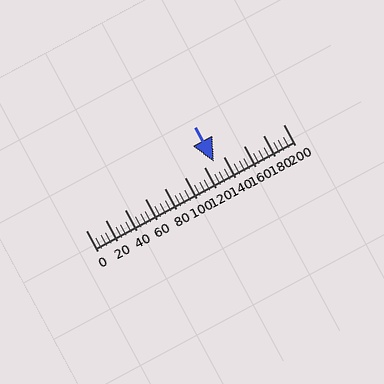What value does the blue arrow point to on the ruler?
The blue arrow points to approximately 130.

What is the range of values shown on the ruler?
The ruler shows values from 0 to 200.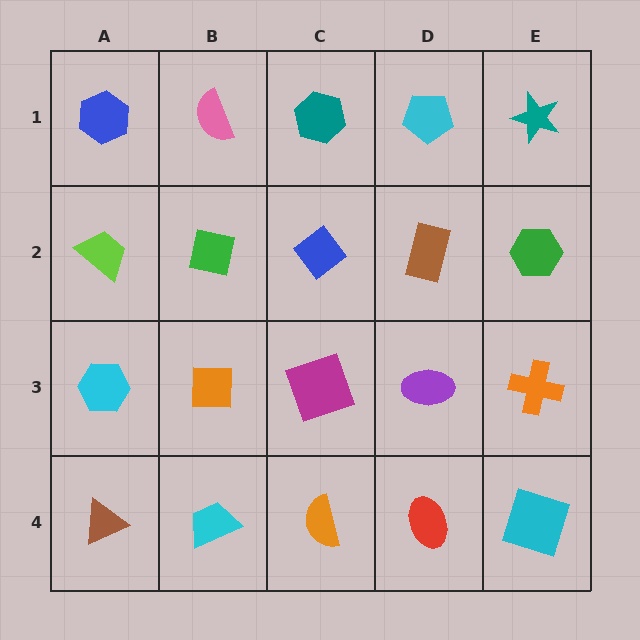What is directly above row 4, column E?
An orange cross.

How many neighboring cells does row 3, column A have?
3.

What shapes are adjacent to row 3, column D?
A brown rectangle (row 2, column D), a red ellipse (row 4, column D), a magenta square (row 3, column C), an orange cross (row 3, column E).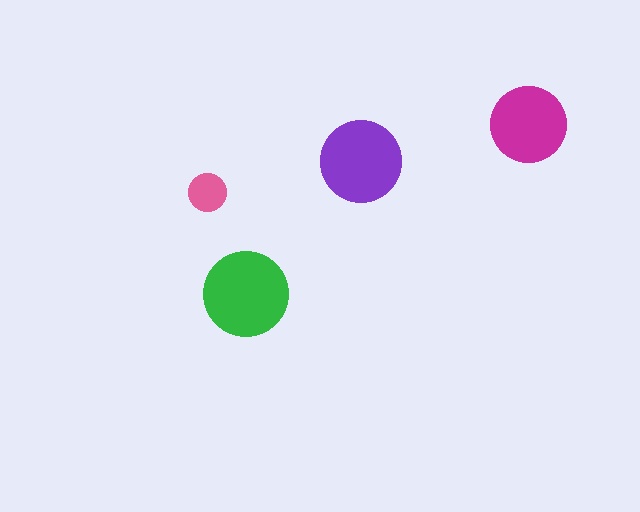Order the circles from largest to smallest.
the green one, the purple one, the magenta one, the pink one.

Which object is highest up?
The magenta circle is topmost.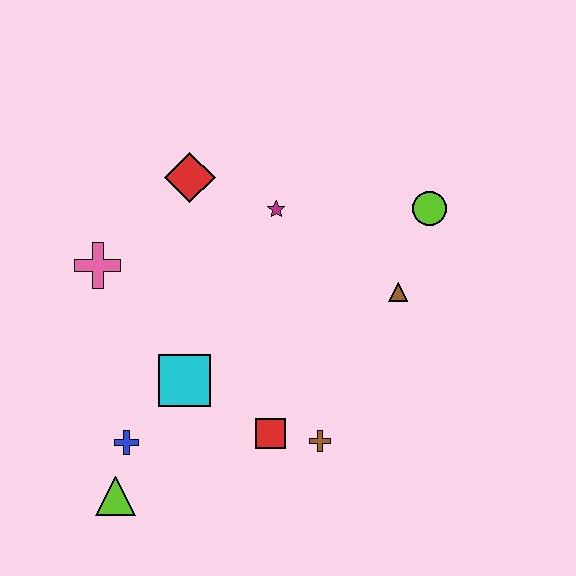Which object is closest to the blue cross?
The lime triangle is closest to the blue cross.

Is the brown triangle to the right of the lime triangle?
Yes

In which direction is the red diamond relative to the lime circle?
The red diamond is to the left of the lime circle.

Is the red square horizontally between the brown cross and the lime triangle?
Yes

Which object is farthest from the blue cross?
The lime circle is farthest from the blue cross.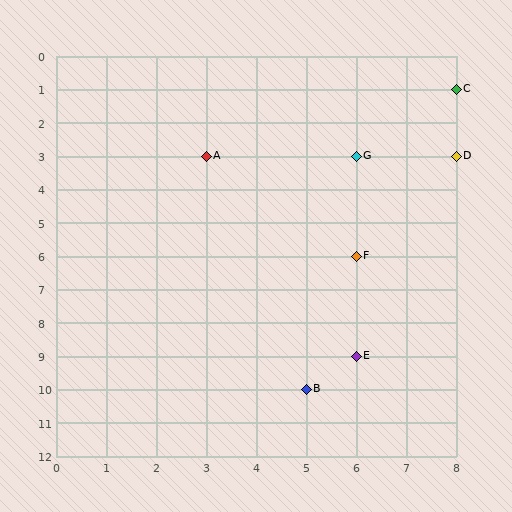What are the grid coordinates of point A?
Point A is at grid coordinates (3, 3).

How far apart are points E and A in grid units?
Points E and A are 3 columns and 6 rows apart (about 6.7 grid units diagonally).